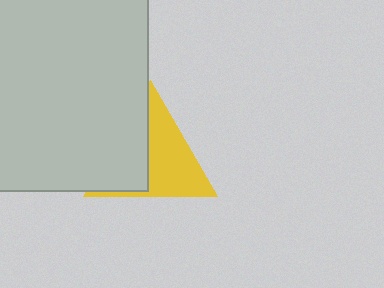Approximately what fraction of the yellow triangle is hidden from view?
Roughly 44% of the yellow triangle is hidden behind the light gray rectangle.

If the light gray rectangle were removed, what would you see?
You would see the complete yellow triangle.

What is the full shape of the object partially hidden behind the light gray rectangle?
The partially hidden object is a yellow triangle.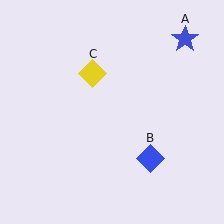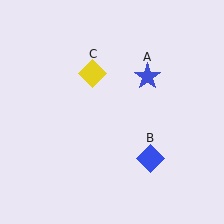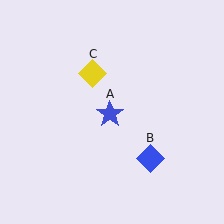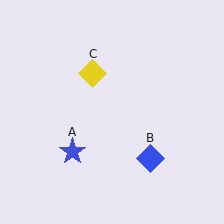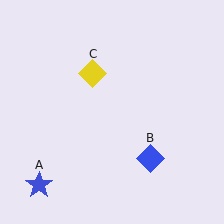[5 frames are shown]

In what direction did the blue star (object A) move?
The blue star (object A) moved down and to the left.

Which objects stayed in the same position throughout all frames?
Blue diamond (object B) and yellow diamond (object C) remained stationary.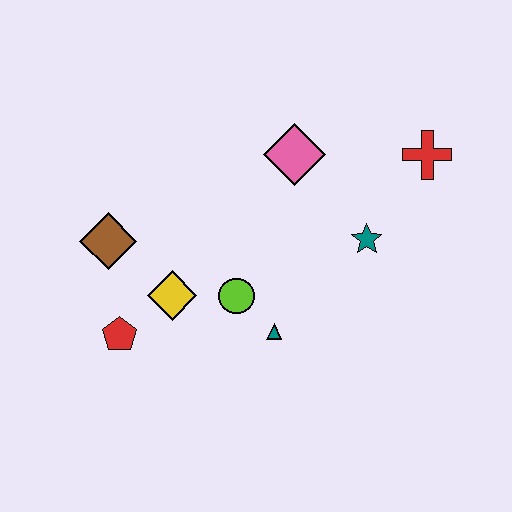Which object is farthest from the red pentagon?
The red cross is farthest from the red pentagon.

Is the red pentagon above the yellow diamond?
No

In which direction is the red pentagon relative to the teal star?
The red pentagon is to the left of the teal star.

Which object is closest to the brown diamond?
The yellow diamond is closest to the brown diamond.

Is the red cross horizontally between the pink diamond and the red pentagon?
No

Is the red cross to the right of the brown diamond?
Yes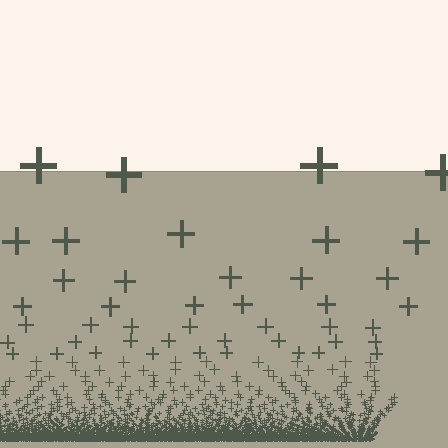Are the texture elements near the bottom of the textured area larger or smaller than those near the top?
Smaller. The gradient is inverted — elements near the bottom are smaller and denser.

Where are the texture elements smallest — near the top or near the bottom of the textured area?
Near the bottom.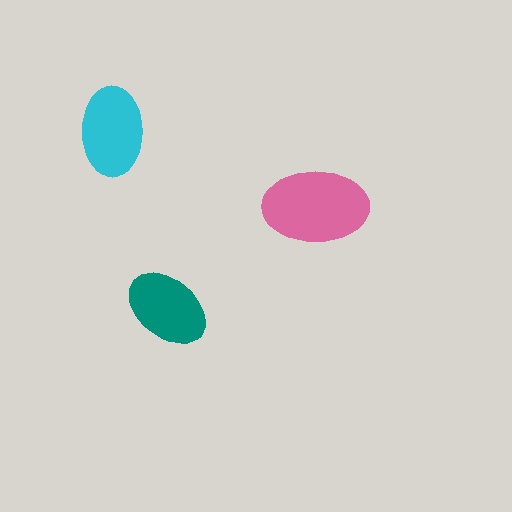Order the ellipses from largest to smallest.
the pink one, the cyan one, the teal one.